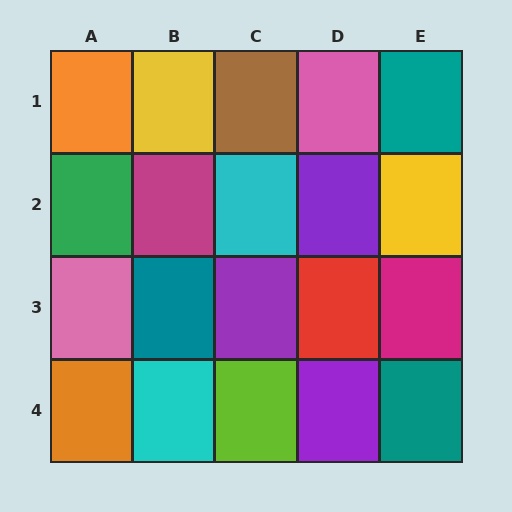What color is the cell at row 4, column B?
Cyan.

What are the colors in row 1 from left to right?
Orange, yellow, brown, pink, teal.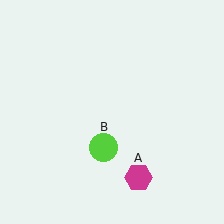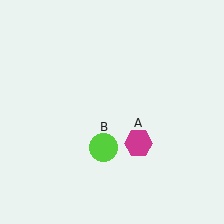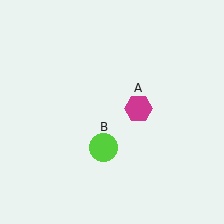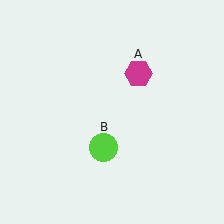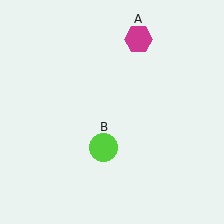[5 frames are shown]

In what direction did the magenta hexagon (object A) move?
The magenta hexagon (object A) moved up.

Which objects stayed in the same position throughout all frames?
Lime circle (object B) remained stationary.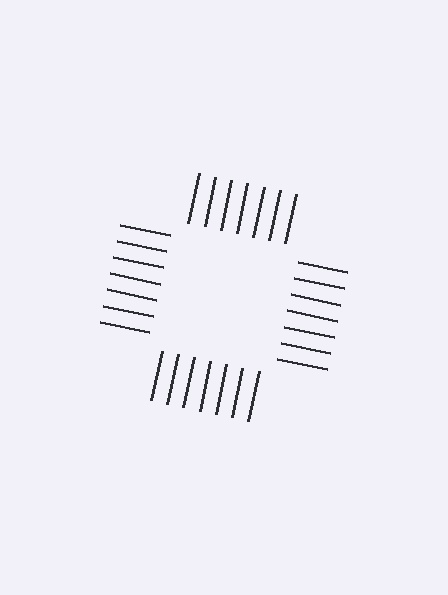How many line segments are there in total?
28 — 7 along each of the 4 edges.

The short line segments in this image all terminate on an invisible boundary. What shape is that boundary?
An illusory square — the line segments terminate on its edges but no continuous stroke is drawn.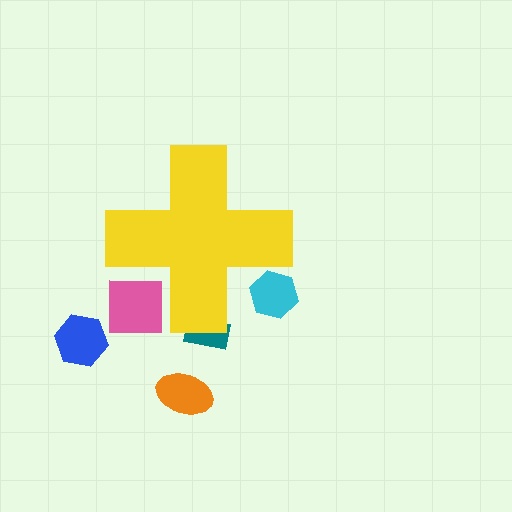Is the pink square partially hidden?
Yes, the pink square is partially hidden behind the yellow cross.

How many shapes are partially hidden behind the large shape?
3 shapes are partially hidden.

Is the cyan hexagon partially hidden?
Yes, the cyan hexagon is partially hidden behind the yellow cross.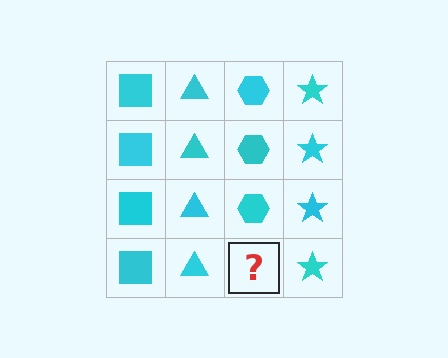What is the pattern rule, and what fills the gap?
The rule is that each column has a consistent shape. The gap should be filled with a cyan hexagon.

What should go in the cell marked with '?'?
The missing cell should contain a cyan hexagon.